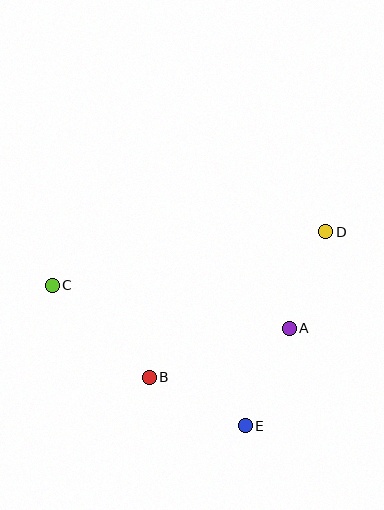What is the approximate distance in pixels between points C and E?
The distance between C and E is approximately 239 pixels.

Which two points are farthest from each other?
Points C and D are farthest from each other.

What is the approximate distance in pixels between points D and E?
The distance between D and E is approximately 210 pixels.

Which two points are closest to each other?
Points A and D are closest to each other.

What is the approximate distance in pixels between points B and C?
The distance between B and C is approximately 134 pixels.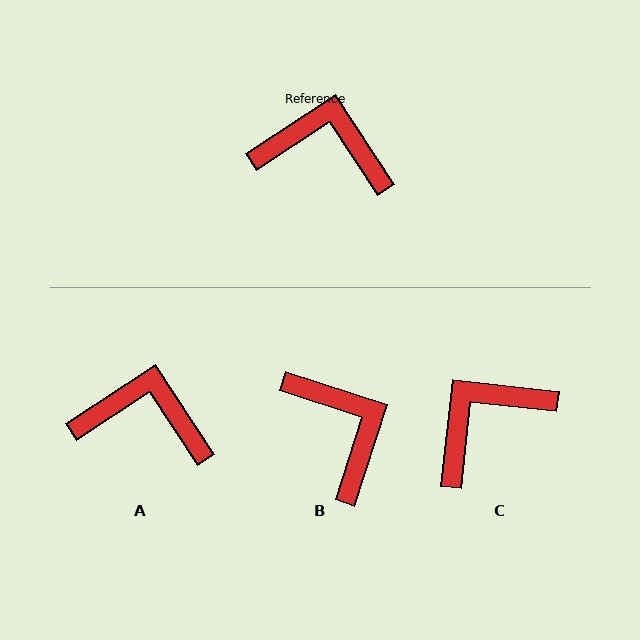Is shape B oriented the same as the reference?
No, it is off by about 51 degrees.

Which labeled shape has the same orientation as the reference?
A.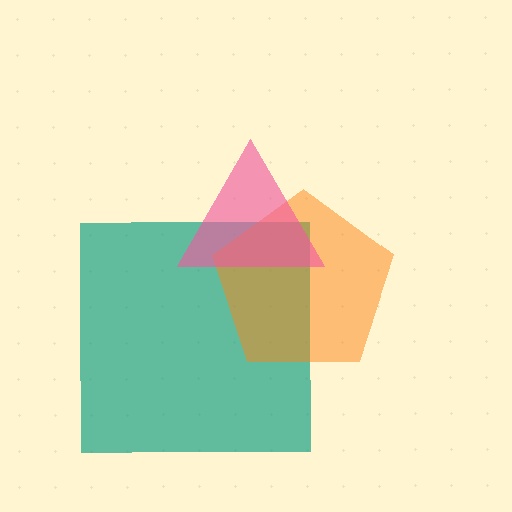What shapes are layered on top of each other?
The layered shapes are: a teal square, an orange pentagon, a pink triangle.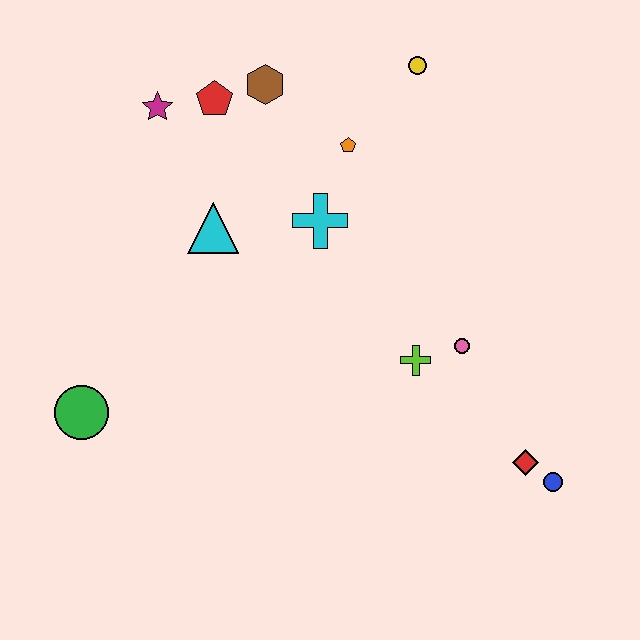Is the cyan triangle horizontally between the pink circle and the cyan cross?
No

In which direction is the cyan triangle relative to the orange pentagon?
The cyan triangle is to the left of the orange pentagon.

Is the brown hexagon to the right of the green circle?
Yes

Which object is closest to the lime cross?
The pink circle is closest to the lime cross.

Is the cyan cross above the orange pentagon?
No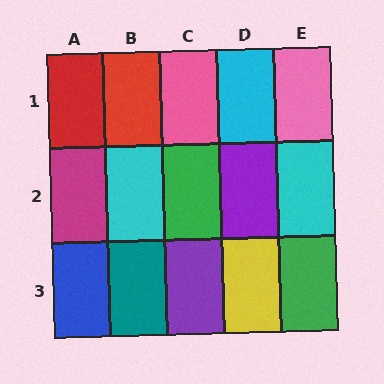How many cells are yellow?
1 cell is yellow.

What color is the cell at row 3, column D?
Yellow.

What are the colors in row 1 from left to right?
Red, red, pink, cyan, pink.